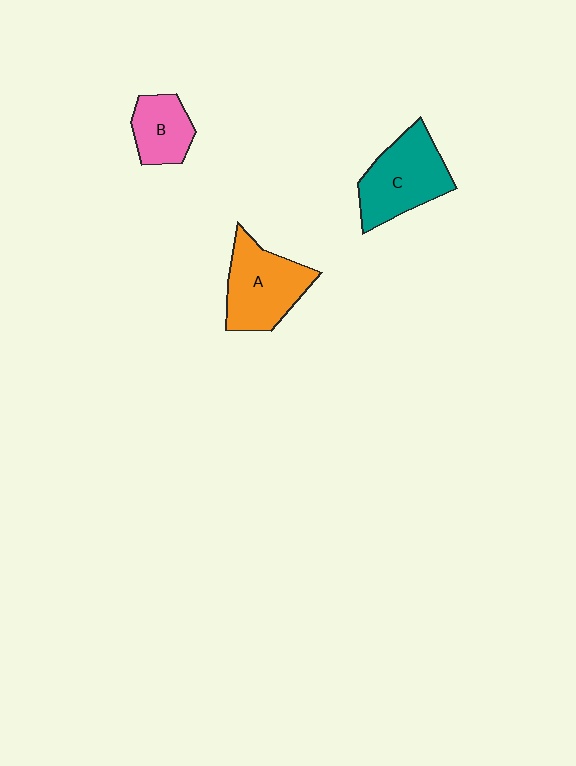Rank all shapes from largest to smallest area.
From largest to smallest: C (teal), A (orange), B (pink).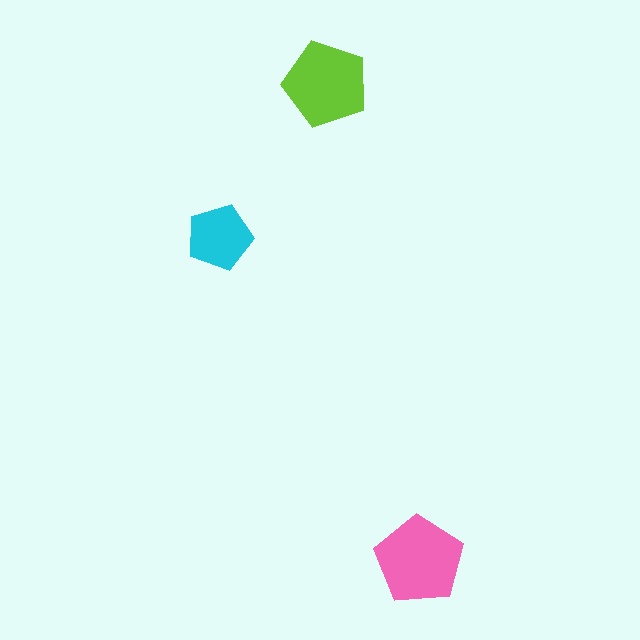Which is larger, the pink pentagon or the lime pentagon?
The pink one.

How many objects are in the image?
There are 3 objects in the image.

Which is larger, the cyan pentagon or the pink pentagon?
The pink one.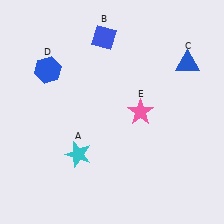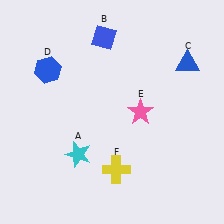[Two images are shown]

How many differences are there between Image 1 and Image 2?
There is 1 difference between the two images.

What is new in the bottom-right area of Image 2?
A yellow cross (F) was added in the bottom-right area of Image 2.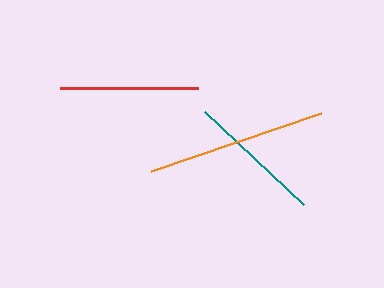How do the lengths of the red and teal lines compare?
The red and teal lines are approximately the same length.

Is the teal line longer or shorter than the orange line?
The orange line is longer than the teal line.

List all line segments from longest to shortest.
From longest to shortest: orange, red, teal.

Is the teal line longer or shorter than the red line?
The red line is longer than the teal line.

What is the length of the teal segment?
The teal segment is approximately 135 pixels long.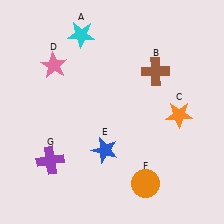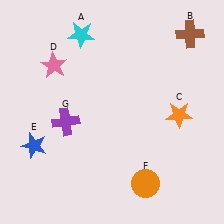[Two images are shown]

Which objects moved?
The objects that moved are: the brown cross (B), the blue star (E), the purple cross (G).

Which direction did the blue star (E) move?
The blue star (E) moved left.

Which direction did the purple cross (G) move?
The purple cross (G) moved up.